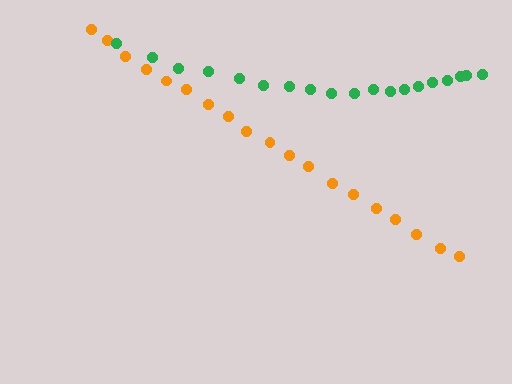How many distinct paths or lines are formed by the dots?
There are 2 distinct paths.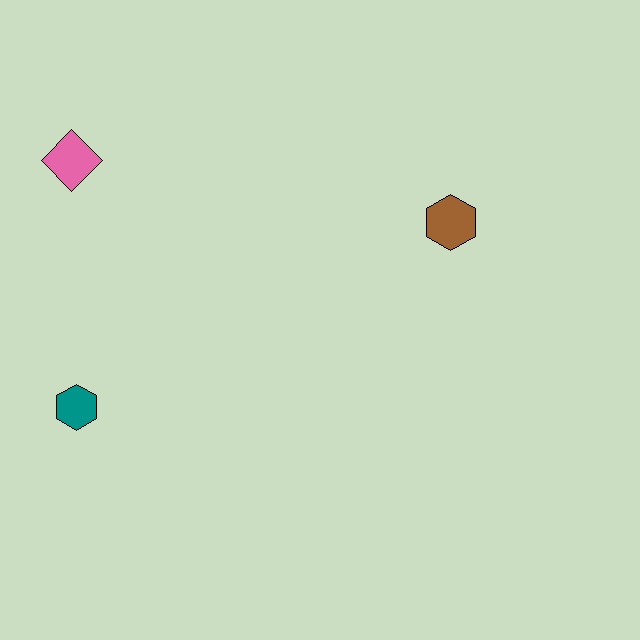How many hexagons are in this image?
There are 2 hexagons.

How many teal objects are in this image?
There is 1 teal object.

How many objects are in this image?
There are 3 objects.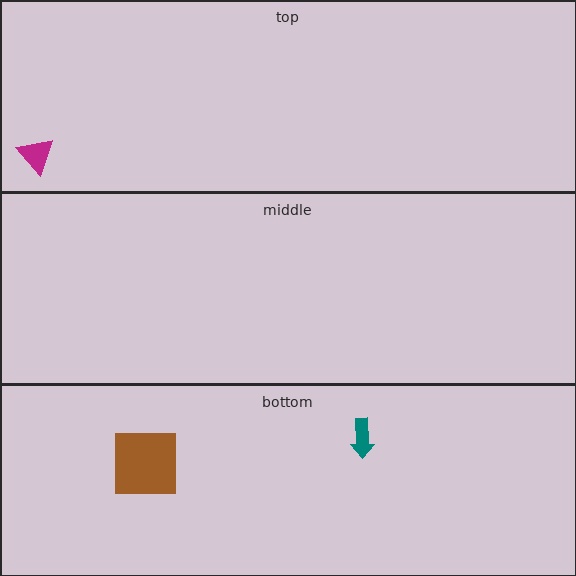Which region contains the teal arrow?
The bottom region.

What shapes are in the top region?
The magenta triangle.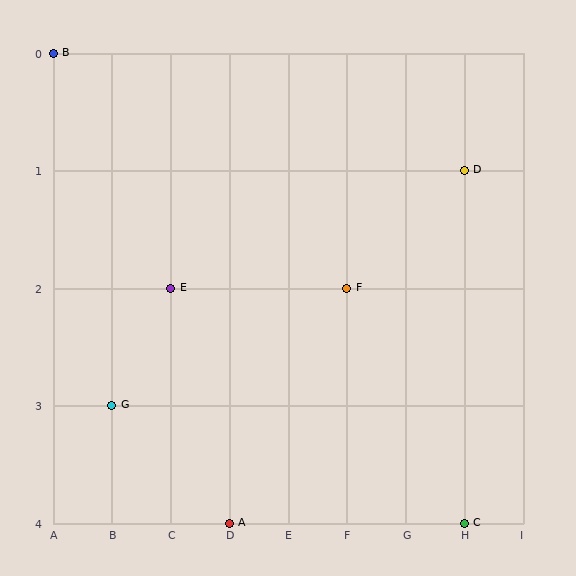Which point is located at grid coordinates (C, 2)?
Point E is at (C, 2).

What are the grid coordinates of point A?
Point A is at grid coordinates (D, 4).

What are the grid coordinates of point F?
Point F is at grid coordinates (F, 2).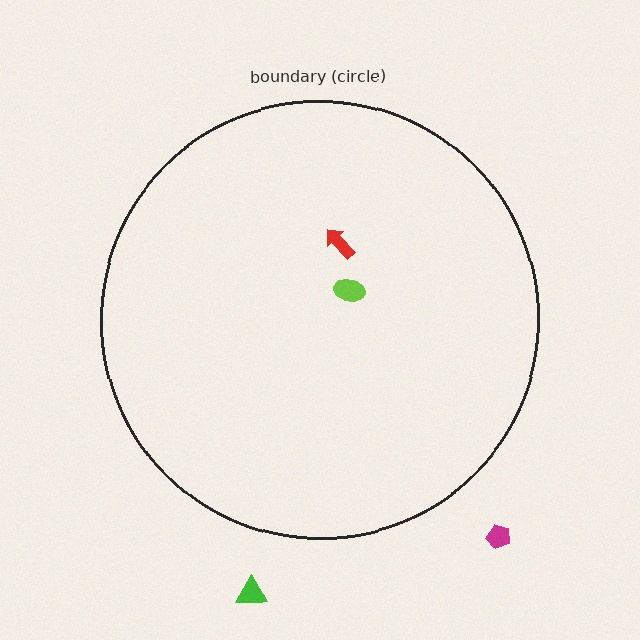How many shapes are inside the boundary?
2 inside, 2 outside.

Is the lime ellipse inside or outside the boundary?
Inside.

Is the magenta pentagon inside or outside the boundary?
Outside.